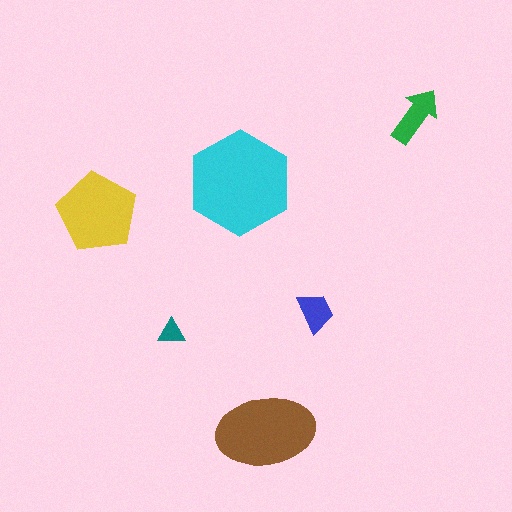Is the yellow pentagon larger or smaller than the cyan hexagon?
Smaller.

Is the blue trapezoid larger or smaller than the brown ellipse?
Smaller.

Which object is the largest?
The cyan hexagon.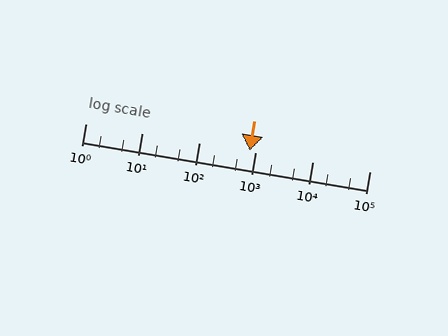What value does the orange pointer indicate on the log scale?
The pointer indicates approximately 770.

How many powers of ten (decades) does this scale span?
The scale spans 5 decades, from 1 to 100000.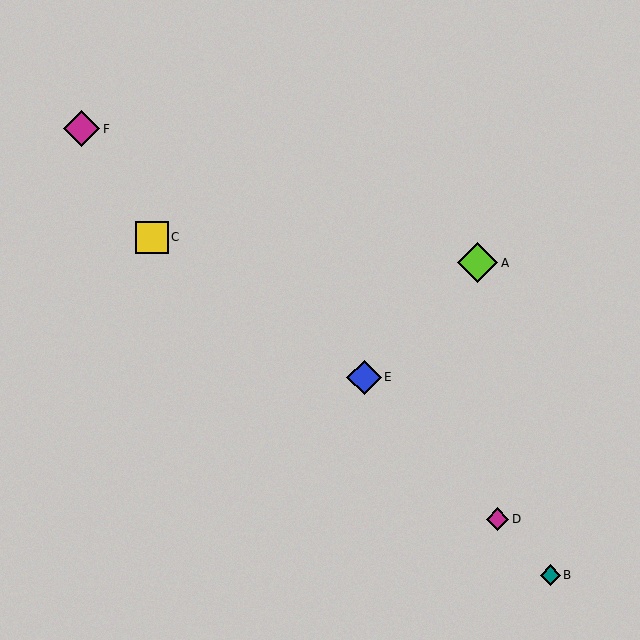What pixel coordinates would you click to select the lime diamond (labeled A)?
Click at (478, 263) to select the lime diamond A.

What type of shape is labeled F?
Shape F is a magenta diamond.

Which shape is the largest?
The lime diamond (labeled A) is the largest.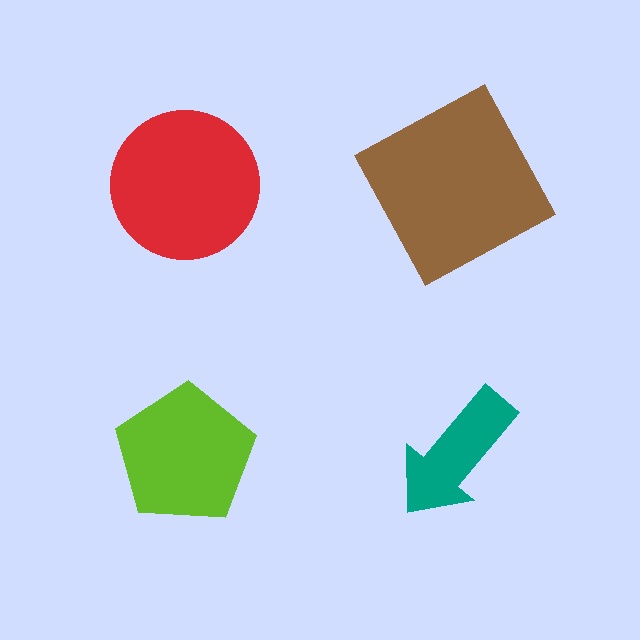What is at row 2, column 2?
A teal arrow.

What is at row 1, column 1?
A red circle.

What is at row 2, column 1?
A lime pentagon.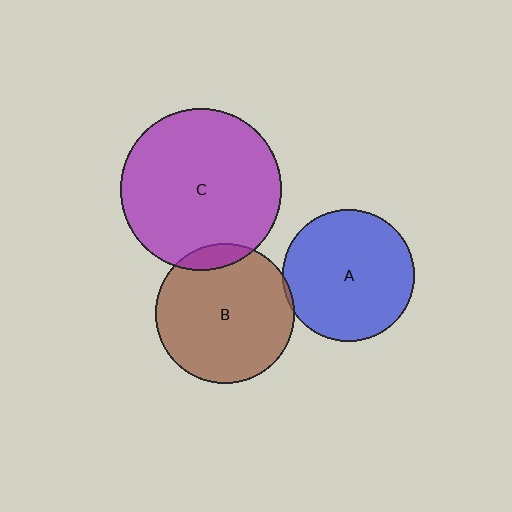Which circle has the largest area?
Circle C (purple).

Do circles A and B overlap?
Yes.